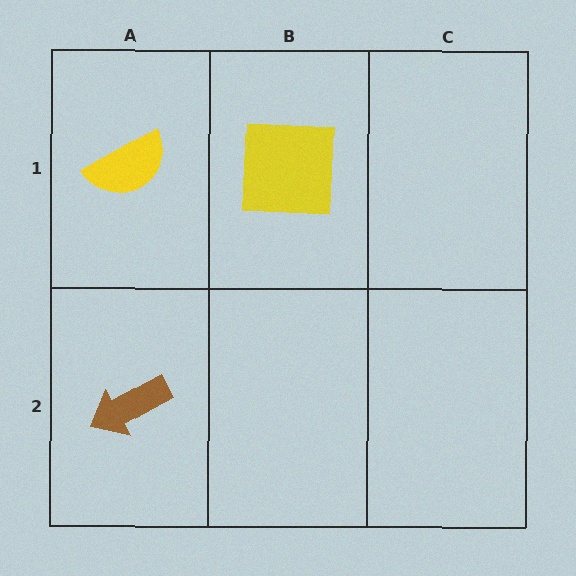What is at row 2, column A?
A brown arrow.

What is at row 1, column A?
A yellow semicircle.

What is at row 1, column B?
A yellow square.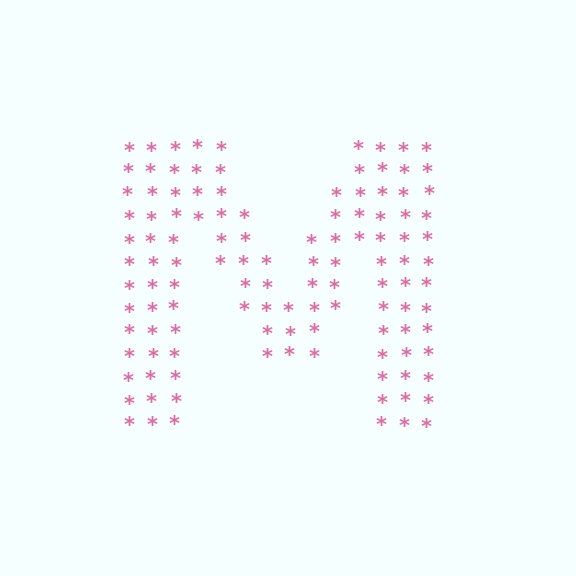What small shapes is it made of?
It is made of small asterisks.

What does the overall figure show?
The overall figure shows the letter M.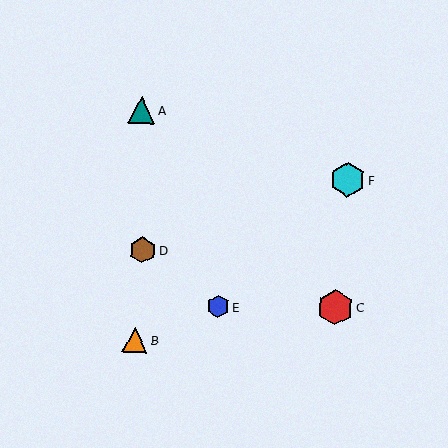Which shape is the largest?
The red hexagon (labeled C) is the largest.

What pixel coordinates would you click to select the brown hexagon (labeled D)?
Click at (142, 250) to select the brown hexagon D.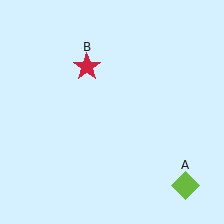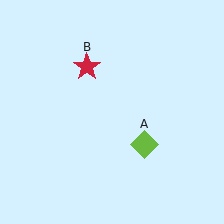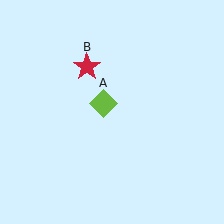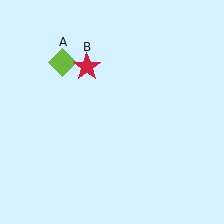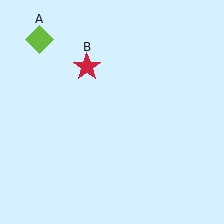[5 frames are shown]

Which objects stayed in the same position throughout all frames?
Red star (object B) remained stationary.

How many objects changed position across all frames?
1 object changed position: lime diamond (object A).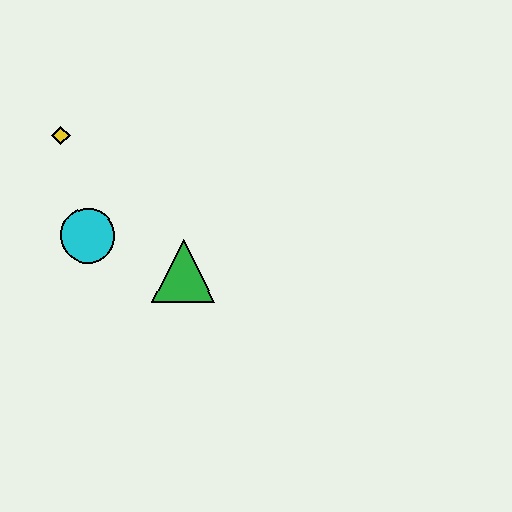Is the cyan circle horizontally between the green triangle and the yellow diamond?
Yes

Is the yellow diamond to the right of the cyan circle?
No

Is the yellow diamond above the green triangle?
Yes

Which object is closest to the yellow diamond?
The cyan circle is closest to the yellow diamond.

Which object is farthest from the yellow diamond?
The green triangle is farthest from the yellow diamond.